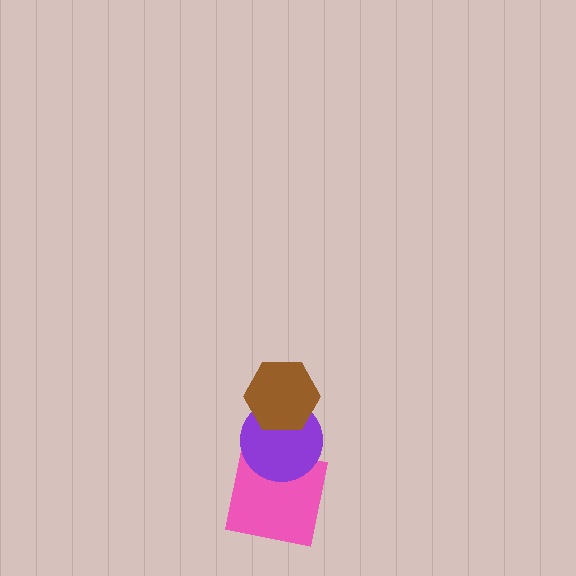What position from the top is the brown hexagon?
The brown hexagon is 1st from the top.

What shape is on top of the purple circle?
The brown hexagon is on top of the purple circle.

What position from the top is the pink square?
The pink square is 3rd from the top.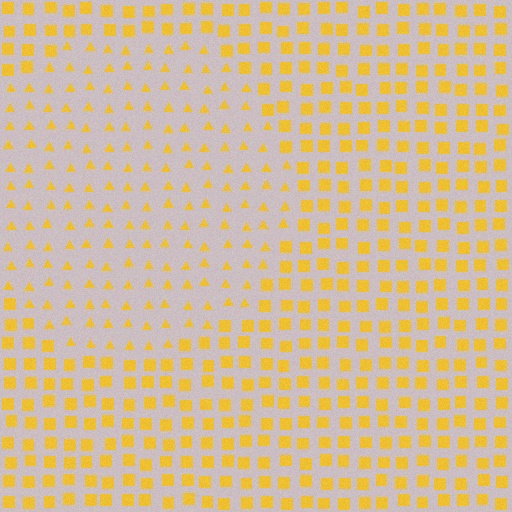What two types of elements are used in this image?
The image uses triangles inside the circle region and squares outside it.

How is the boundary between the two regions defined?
The boundary is defined by a change in element shape: triangles inside vs. squares outside. All elements share the same color and spacing.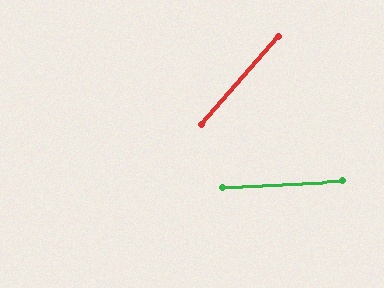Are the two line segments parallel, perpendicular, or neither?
Neither parallel nor perpendicular — they differ by about 46°.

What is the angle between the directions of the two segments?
Approximately 46 degrees.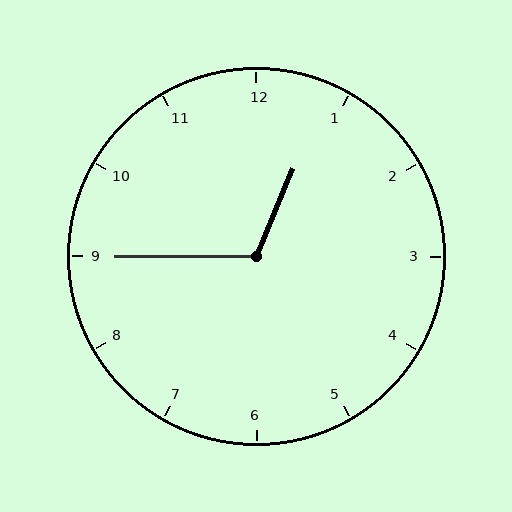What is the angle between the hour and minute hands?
Approximately 112 degrees.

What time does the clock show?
12:45.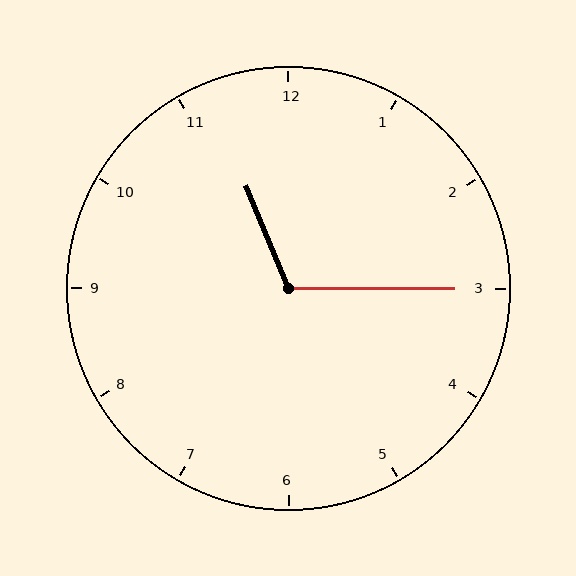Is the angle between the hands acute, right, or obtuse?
It is obtuse.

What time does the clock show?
11:15.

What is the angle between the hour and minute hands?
Approximately 112 degrees.